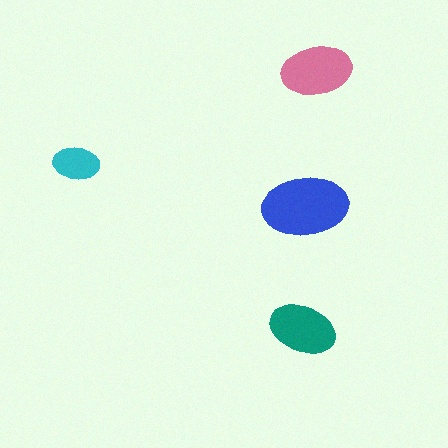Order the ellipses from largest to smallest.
the blue one, the pink one, the teal one, the cyan one.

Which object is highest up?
The pink ellipse is topmost.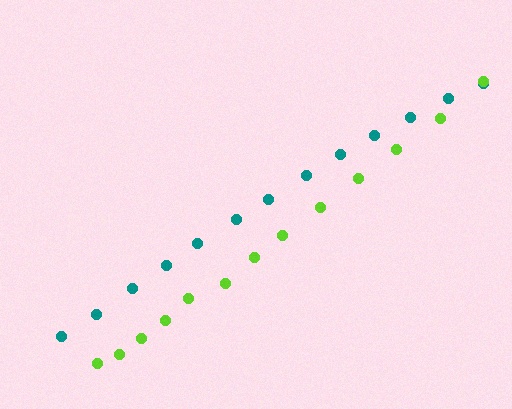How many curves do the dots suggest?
There are 2 distinct paths.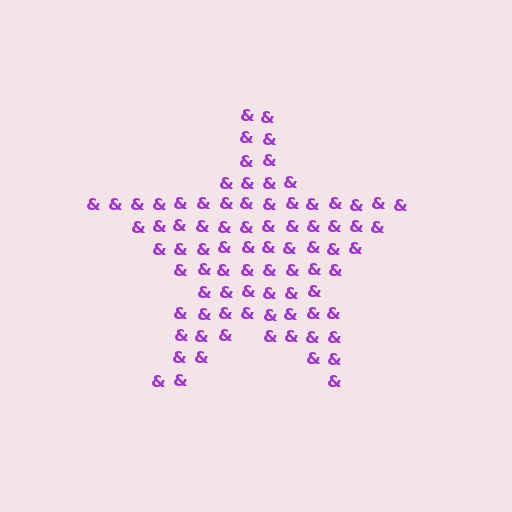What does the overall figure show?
The overall figure shows a star.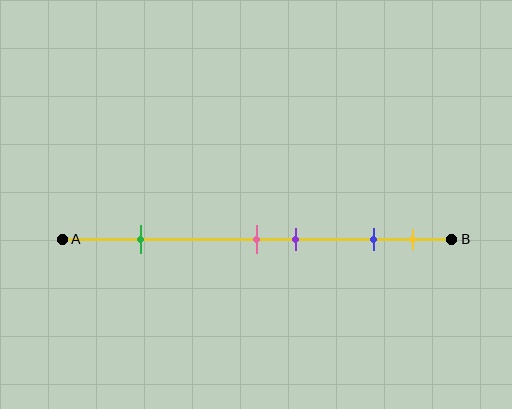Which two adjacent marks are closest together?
The pink and purple marks are the closest adjacent pair.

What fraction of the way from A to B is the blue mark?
The blue mark is approximately 80% (0.8) of the way from A to B.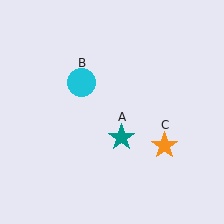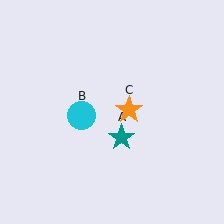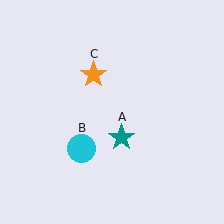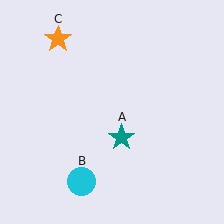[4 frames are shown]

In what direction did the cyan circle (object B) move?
The cyan circle (object B) moved down.